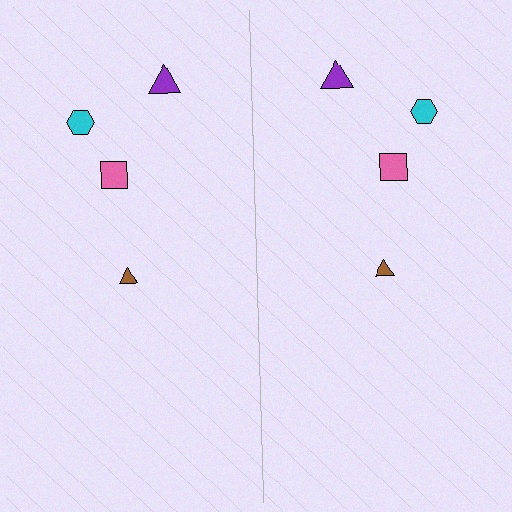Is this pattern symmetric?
Yes, this pattern has bilateral (reflection) symmetry.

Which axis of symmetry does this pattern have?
The pattern has a vertical axis of symmetry running through the center of the image.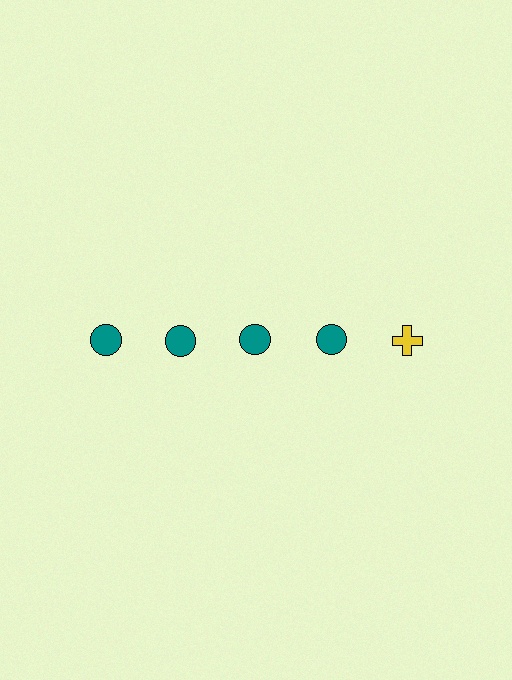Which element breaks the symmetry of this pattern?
The yellow cross in the top row, rightmost column breaks the symmetry. All other shapes are teal circles.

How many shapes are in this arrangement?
There are 5 shapes arranged in a grid pattern.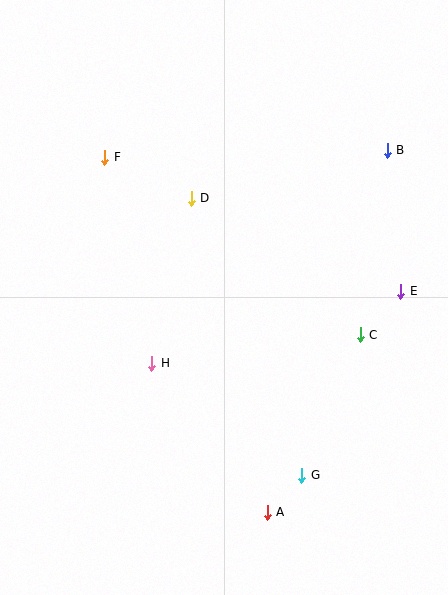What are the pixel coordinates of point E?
Point E is at (401, 291).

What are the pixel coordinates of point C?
Point C is at (360, 335).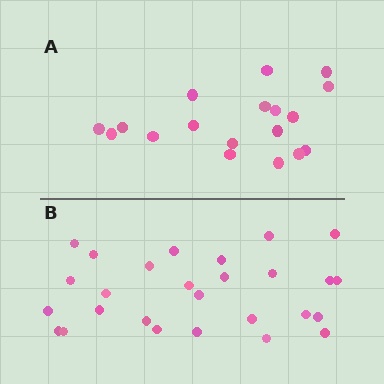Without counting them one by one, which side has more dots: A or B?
Region B (the bottom region) has more dots.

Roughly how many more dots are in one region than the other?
Region B has roughly 8 or so more dots than region A.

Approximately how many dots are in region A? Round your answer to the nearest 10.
About 20 dots. (The exact count is 18, which rounds to 20.)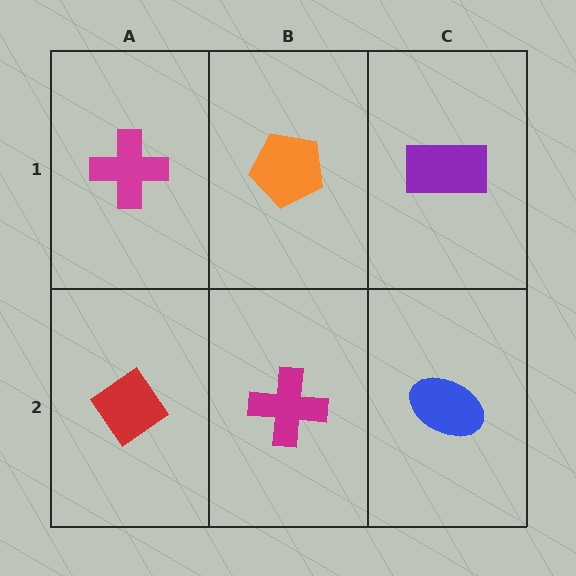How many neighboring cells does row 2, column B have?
3.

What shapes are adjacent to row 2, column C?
A purple rectangle (row 1, column C), a magenta cross (row 2, column B).